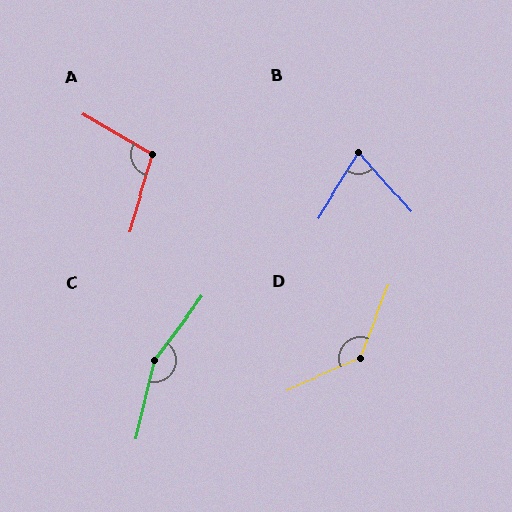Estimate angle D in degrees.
Approximately 135 degrees.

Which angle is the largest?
C, at approximately 156 degrees.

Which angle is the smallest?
B, at approximately 73 degrees.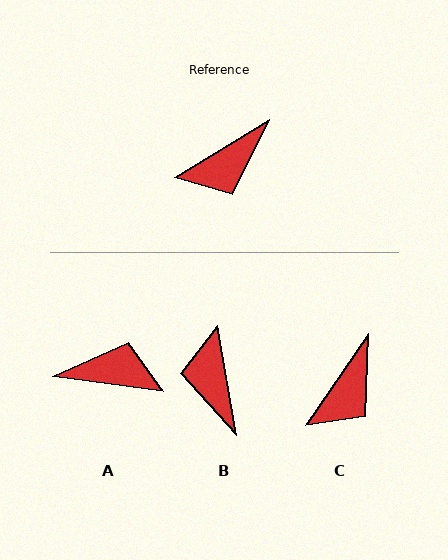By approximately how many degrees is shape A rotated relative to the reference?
Approximately 141 degrees counter-clockwise.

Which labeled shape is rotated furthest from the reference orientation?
A, about 141 degrees away.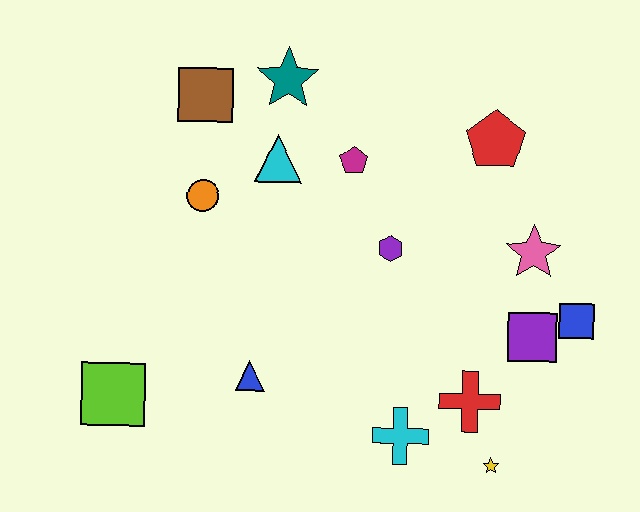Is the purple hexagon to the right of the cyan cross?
No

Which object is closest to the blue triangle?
The lime square is closest to the blue triangle.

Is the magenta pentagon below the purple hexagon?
No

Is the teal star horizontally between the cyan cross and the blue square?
No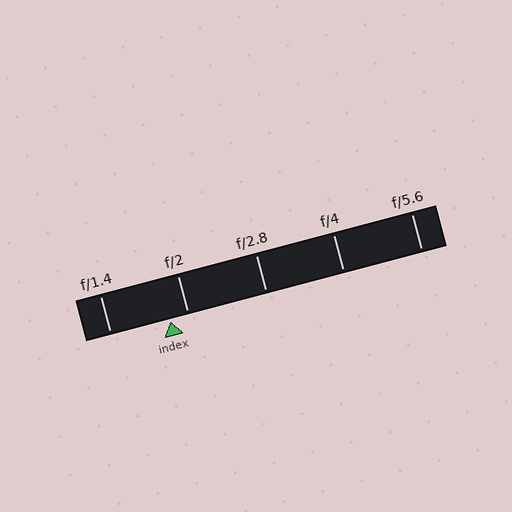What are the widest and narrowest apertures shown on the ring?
The widest aperture shown is f/1.4 and the narrowest is f/5.6.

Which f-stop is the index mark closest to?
The index mark is closest to f/2.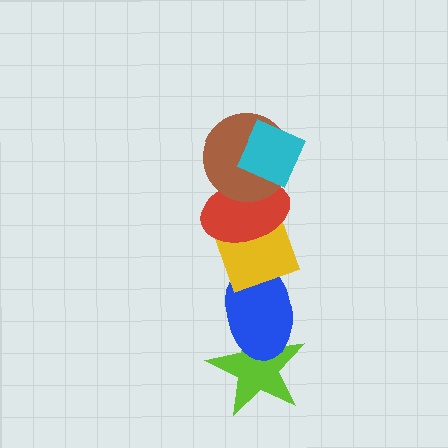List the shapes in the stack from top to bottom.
From top to bottom: the cyan diamond, the brown circle, the red ellipse, the yellow diamond, the blue ellipse, the lime star.